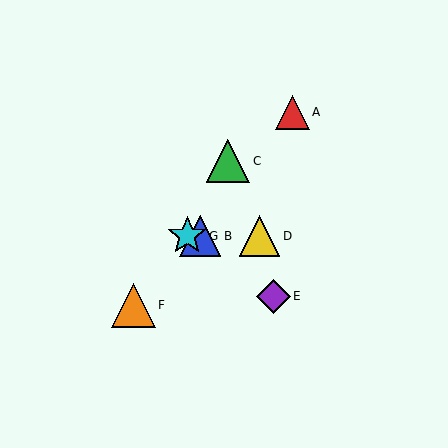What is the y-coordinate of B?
Object B is at y≈236.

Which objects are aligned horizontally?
Objects B, D, G are aligned horizontally.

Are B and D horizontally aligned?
Yes, both are at y≈236.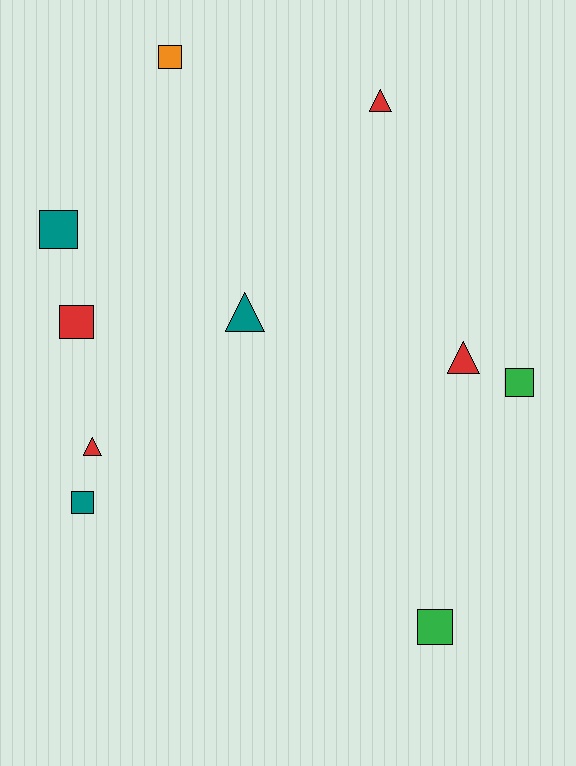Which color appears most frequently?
Red, with 4 objects.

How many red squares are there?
There is 1 red square.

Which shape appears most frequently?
Square, with 6 objects.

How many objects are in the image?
There are 10 objects.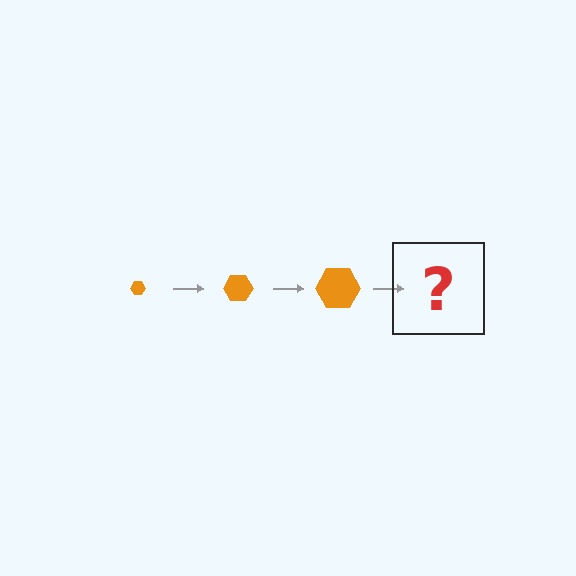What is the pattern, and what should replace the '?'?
The pattern is that the hexagon gets progressively larger each step. The '?' should be an orange hexagon, larger than the previous one.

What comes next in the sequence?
The next element should be an orange hexagon, larger than the previous one.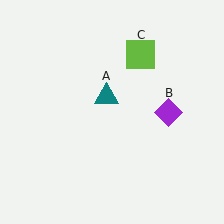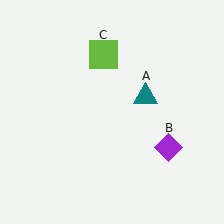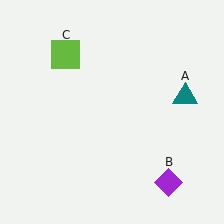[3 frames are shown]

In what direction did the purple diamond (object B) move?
The purple diamond (object B) moved down.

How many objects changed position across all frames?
3 objects changed position: teal triangle (object A), purple diamond (object B), lime square (object C).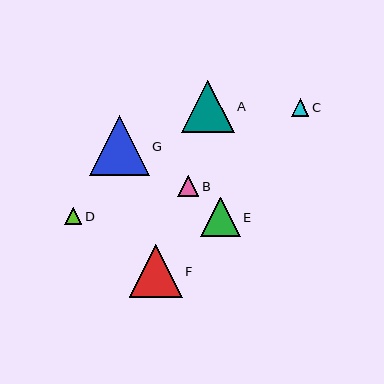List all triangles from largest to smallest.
From largest to smallest: G, A, F, E, B, C, D.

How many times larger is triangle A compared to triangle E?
Triangle A is approximately 1.3 times the size of triangle E.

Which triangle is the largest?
Triangle G is the largest with a size of approximately 59 pixels.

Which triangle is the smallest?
Triangle D is the smallest with a size of approximately 17 pixels.